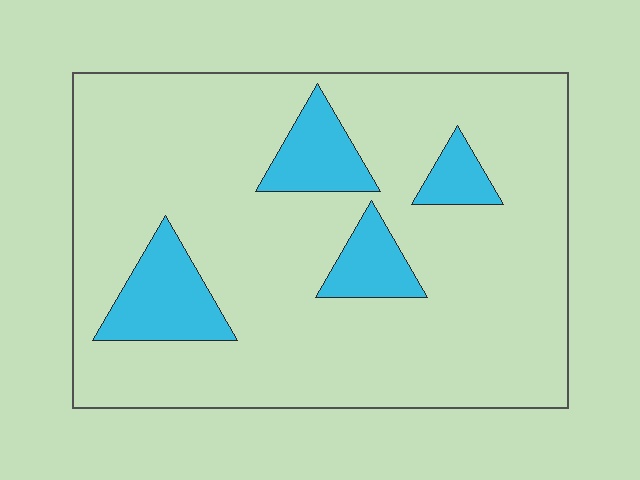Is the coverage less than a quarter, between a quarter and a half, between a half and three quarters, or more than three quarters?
Less than a quarter.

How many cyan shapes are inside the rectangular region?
4.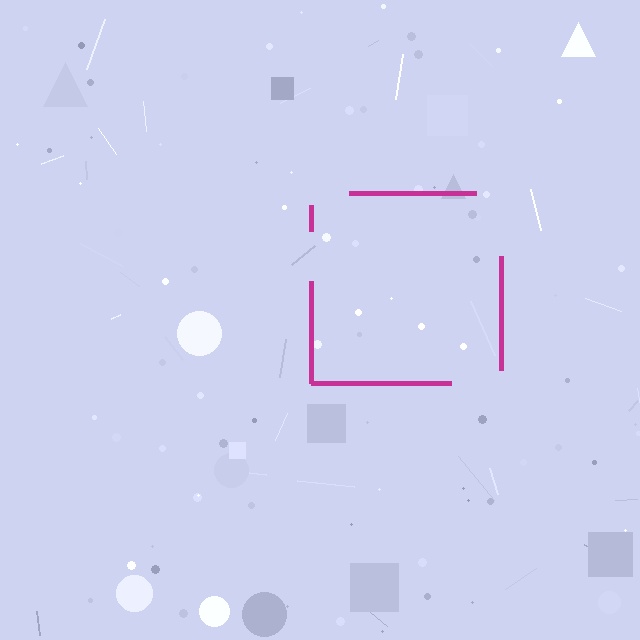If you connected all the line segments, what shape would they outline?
They would outline a square.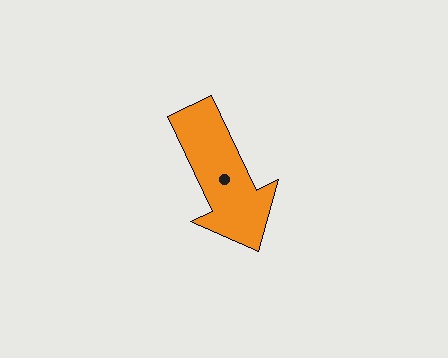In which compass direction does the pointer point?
Southeast.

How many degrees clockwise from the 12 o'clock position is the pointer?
Approximately 154 degrees.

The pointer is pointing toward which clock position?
Roughly 5 o'clock.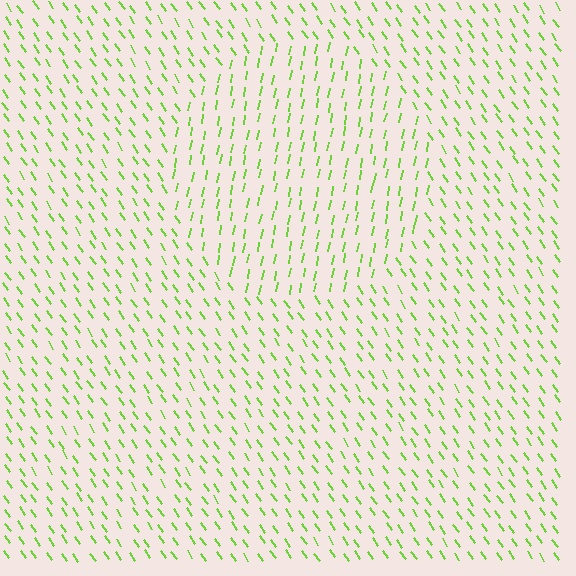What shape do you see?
I see a circle.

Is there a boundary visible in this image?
Yes, there is a texture boundary formed by a change in line orientation.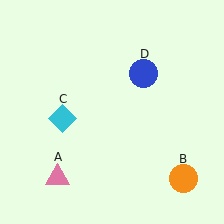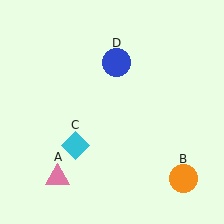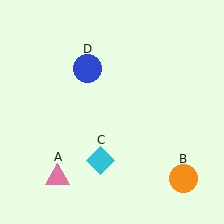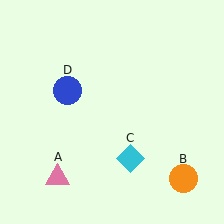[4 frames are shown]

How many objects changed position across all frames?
2 objects changed position: cyan diamond (object C), blue circle (object D).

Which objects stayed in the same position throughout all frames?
Pink triangle (object A) and orange circle (object B) remained stationary.